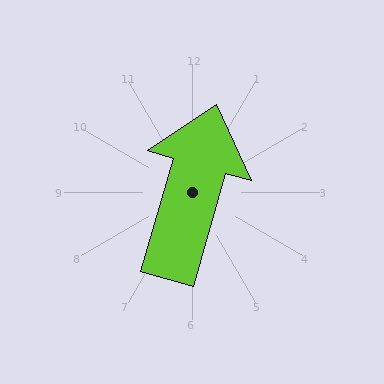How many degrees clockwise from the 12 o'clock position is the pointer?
Approximately 16 degrees.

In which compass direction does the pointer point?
North.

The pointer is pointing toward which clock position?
Roughly 1 o'clock.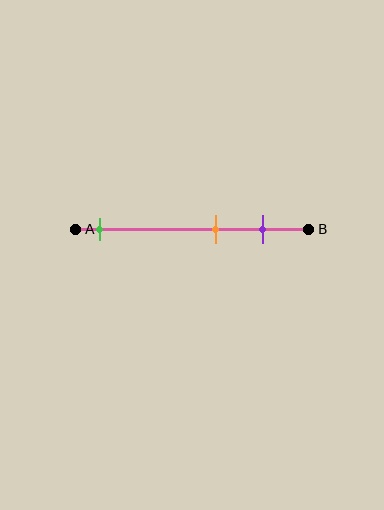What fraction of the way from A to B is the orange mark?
The orange mark is approximately 60% (0.6) of the way from A to B.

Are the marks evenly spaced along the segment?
No, the marks are not evenly spaced.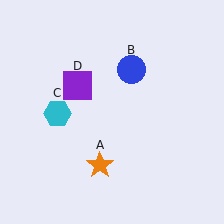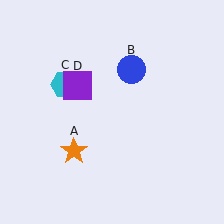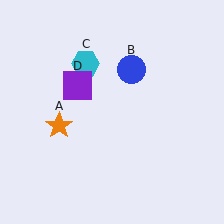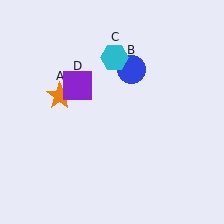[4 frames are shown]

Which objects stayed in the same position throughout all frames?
Blue circle (object B) and purple square (object D) remained stationary.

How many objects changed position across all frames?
2 objects changed position: orange star (object A), cyan hexagon (object C).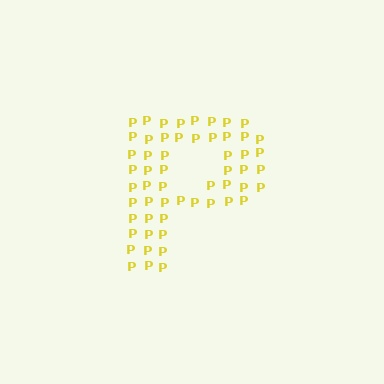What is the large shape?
The large shape is the letter P.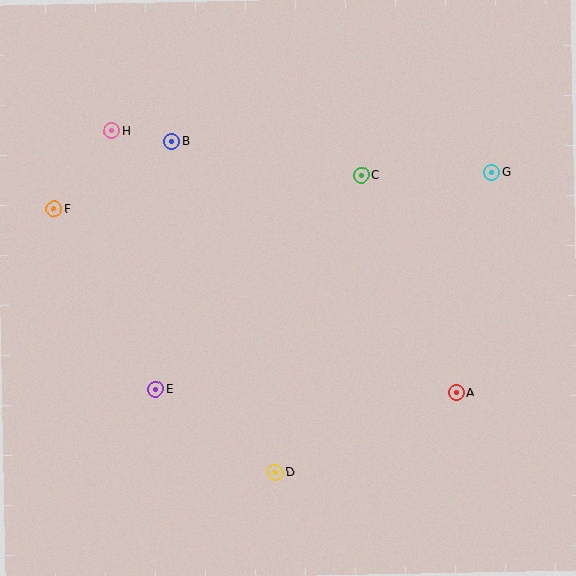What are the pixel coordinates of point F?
Point F is at (54, 209).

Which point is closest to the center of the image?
Point C at (361, 175) is closest to the center.